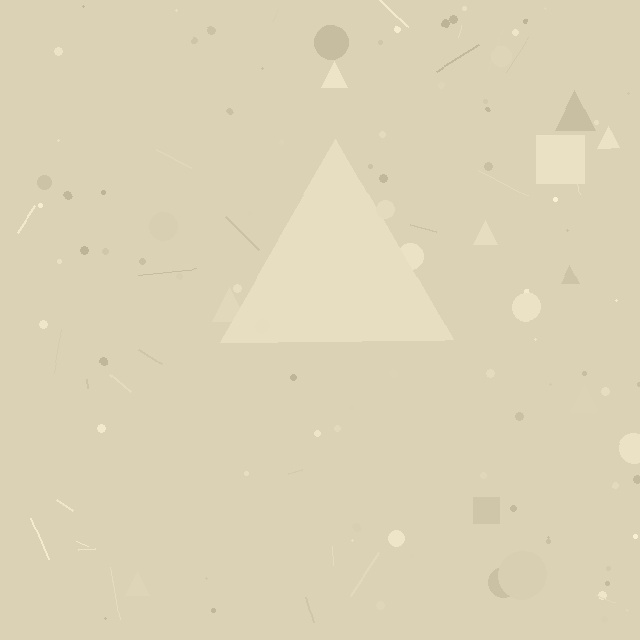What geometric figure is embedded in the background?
A triangle is embedded in the background.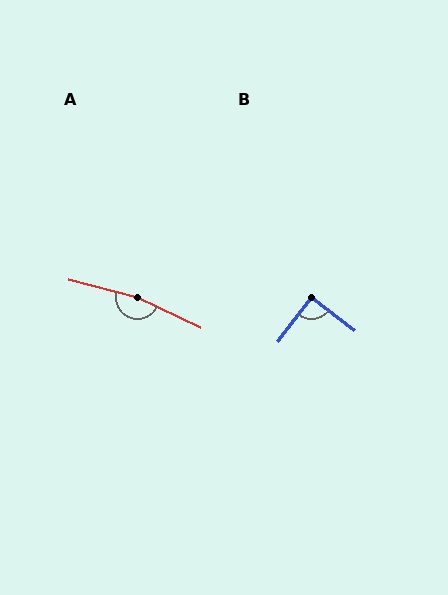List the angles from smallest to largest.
B (91°), A (170°).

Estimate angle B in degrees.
Approximately 91 degrees.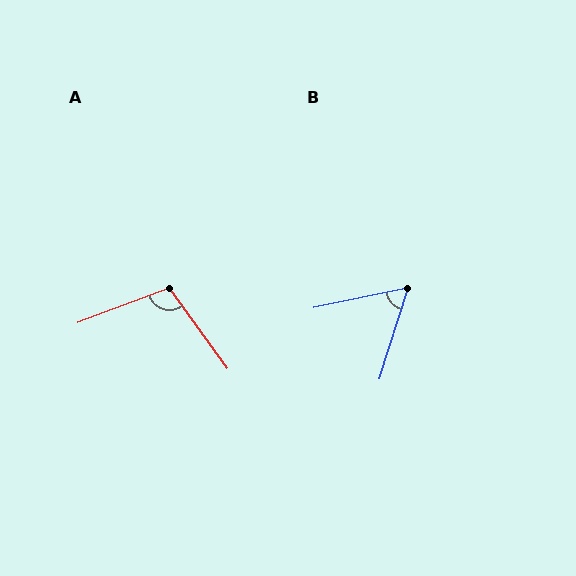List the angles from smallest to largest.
B (61°), A (105°).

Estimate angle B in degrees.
Approximately 61 degrees.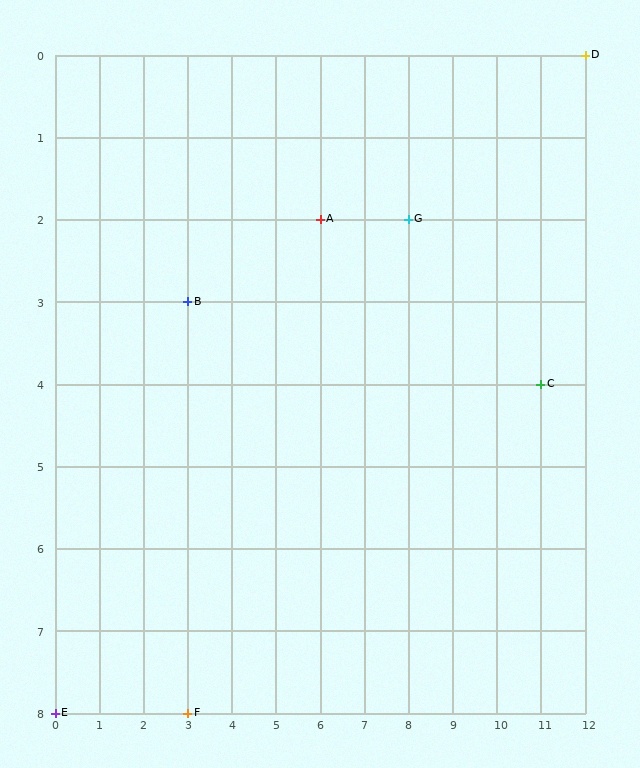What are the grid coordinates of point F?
Point F is at grid coordinates (3, 8).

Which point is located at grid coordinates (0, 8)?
Point E is at (0, 8).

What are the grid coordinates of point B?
Point B is at grid coordinates (3, 3).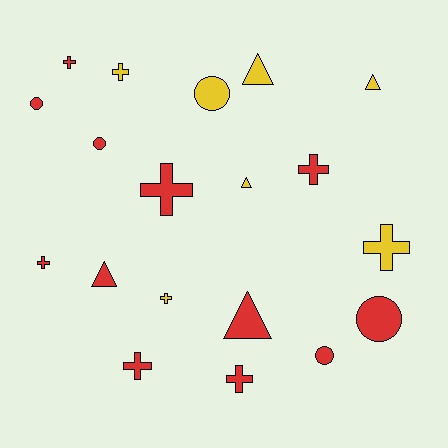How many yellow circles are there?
There is 1 yellow circle.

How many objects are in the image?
There are 19 objects.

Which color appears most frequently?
Red, with 12 objects.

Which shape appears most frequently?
Cross, with 9 objects.